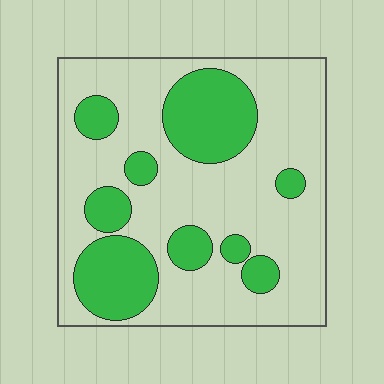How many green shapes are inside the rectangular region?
9.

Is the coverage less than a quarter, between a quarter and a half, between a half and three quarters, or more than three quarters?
Between a quarter and a half.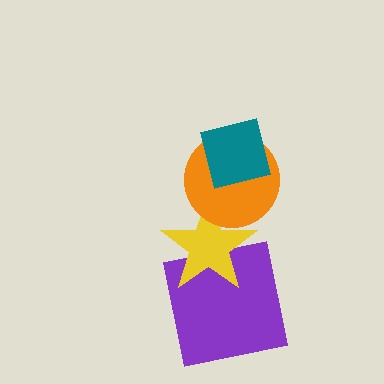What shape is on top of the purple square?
The yellow star is on top of the purple square.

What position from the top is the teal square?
The teal square is 1st from the top.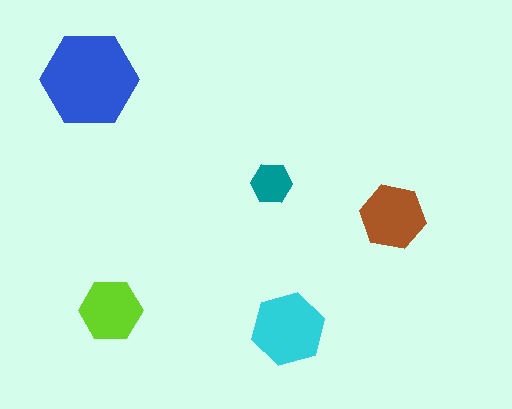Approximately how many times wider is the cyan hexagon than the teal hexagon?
About 2 times wider.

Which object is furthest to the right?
The brown hexagon is rightmost.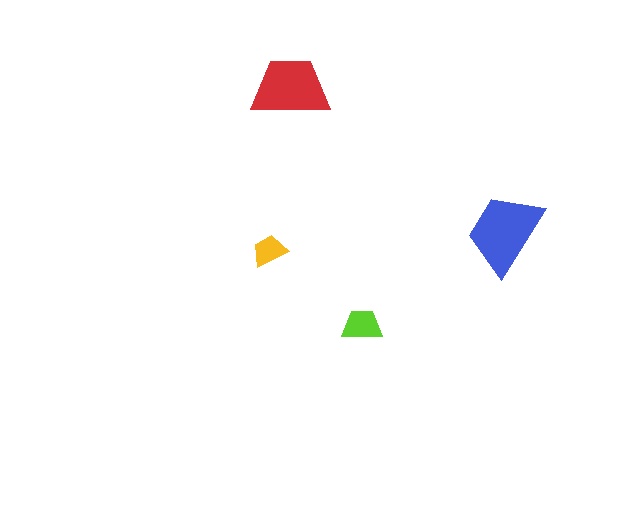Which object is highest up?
The red trapezoid is topmost.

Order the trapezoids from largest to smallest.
the blue one, the red one, the lime one, the yellow one.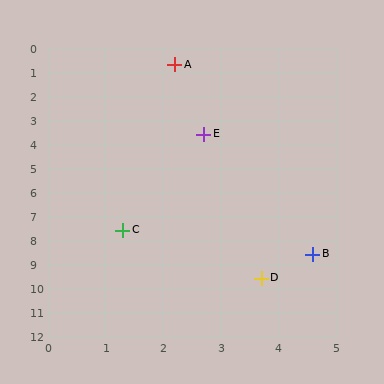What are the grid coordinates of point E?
Point E is at approximately (2.7, 3.6).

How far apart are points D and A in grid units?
Points D and A are about 9.0 grid units apart.